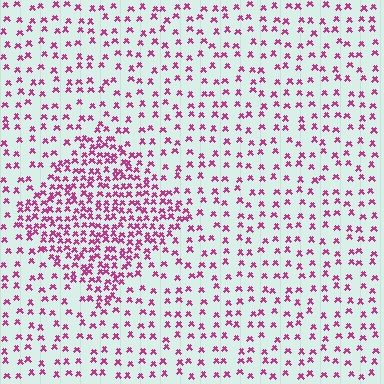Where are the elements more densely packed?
The elements are more densely packed inside the diamond boundary.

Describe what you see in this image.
The image contains small magenta elements arranged at two different densities. A diamond-shaped region is visible where the elements are more densely packed than the surrounding area.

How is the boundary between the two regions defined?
The boundary is defined by a change in element density (approximately 2.4x ratio). All elements are the same color, size, and shape.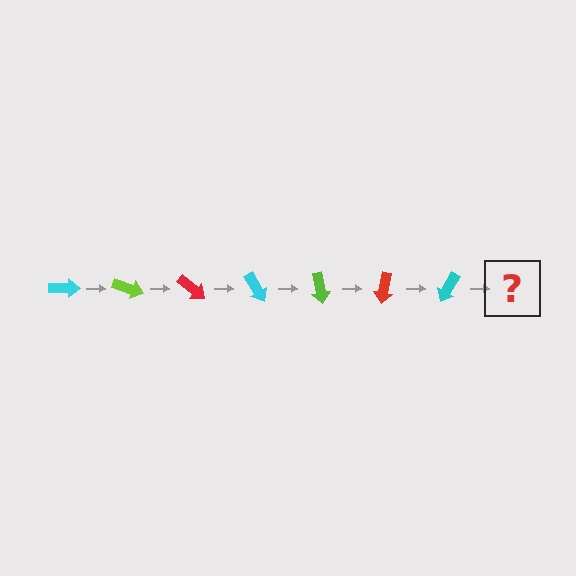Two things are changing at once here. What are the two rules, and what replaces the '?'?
The two rules are that it rotates 20 degrees each step and the color cycles through cyan, lime, and red. The '?' should be a lime arrow, rotated 140 degrees from the start.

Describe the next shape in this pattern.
It should be a lime arrow, rotated 140 degrees from the start.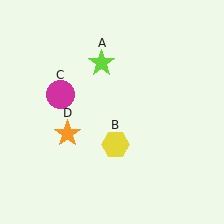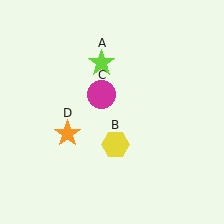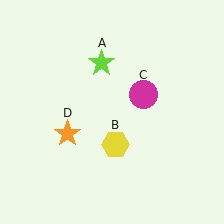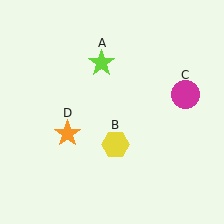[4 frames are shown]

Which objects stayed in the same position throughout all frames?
Lime star (object A) and yellow hexagon (object B) and orange star (object D) remained stationary.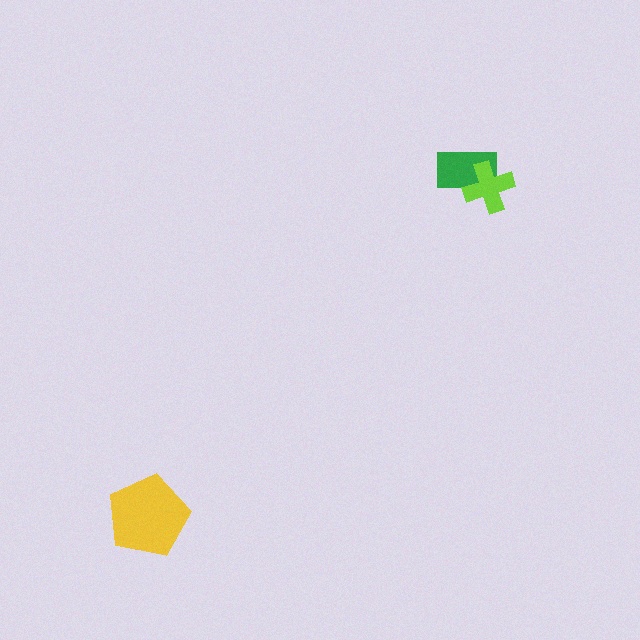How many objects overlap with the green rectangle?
1 object overlaps with the green rectangle.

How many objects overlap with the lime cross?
1 object overlaps with the lime cross.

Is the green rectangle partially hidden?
Yes, it is partially covered by another shape.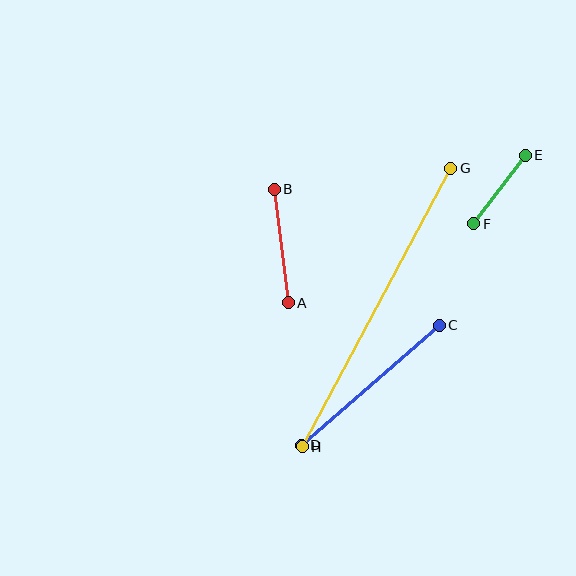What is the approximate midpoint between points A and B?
The midpoint is at approximately (281, 246) pixels.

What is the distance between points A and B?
The distance is approximately 114 pixels.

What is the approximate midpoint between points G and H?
The midpoint is at approximately (376, 308) pixels.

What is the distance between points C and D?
The distance is approximately 183 pixels.